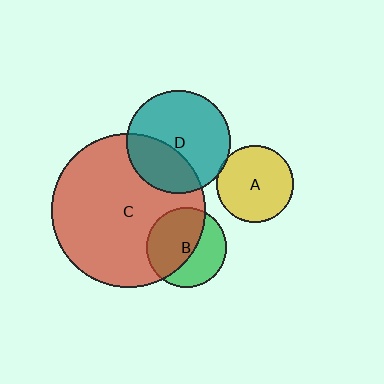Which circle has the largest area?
Circle C (red).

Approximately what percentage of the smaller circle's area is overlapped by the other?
Approximately 60%.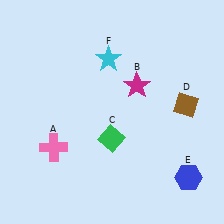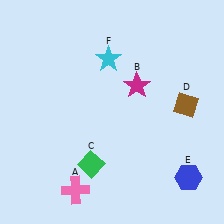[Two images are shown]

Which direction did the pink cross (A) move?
The pink cross (A) moved down.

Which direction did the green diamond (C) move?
The green diamond (C) moved down.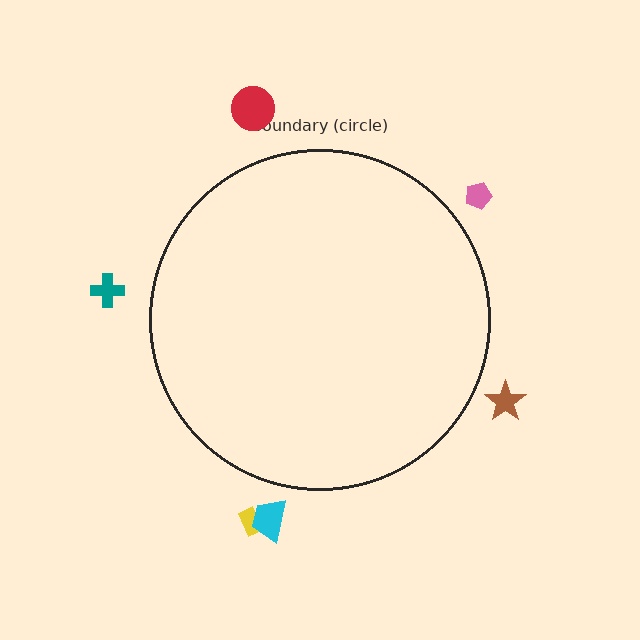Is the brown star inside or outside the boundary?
Outside.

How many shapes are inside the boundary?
0 inside, 6 outside.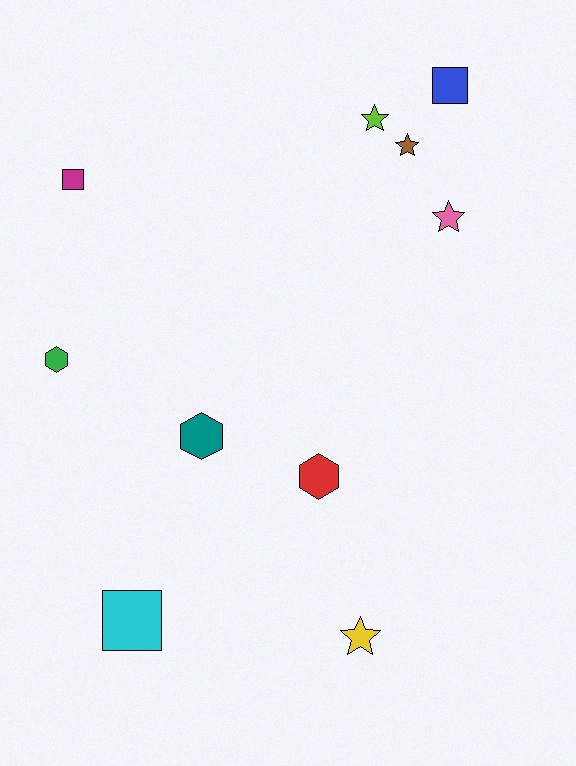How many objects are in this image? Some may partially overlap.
There are 10 objects.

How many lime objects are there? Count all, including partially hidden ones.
There is 1 lime object.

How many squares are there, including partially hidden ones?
There are 3 squares.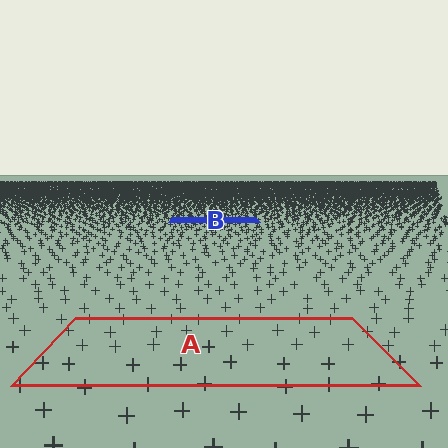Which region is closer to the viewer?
Region A is closer. The texture elements there are larger and more spread out.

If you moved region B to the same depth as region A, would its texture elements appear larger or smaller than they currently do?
They would appear larger. At a closer depth, the same texture elements are projected at a bigger on-screen size.